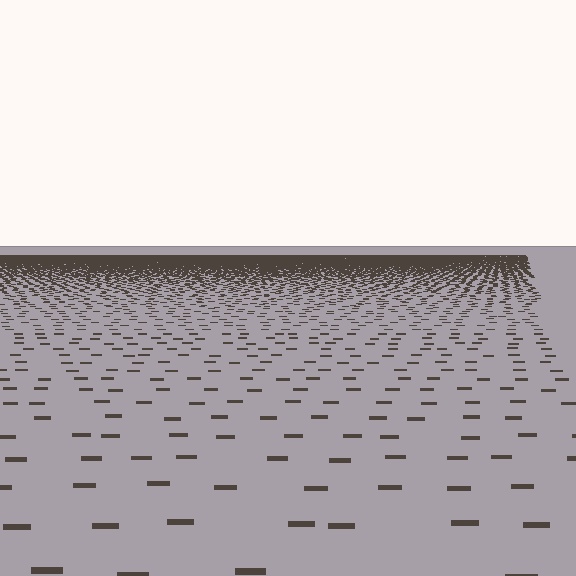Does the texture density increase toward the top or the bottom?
Density increases toward the top.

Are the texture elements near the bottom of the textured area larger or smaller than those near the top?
Larger. Near the bottom, elements are closer to the viewer and appear at a bigger on-screen size.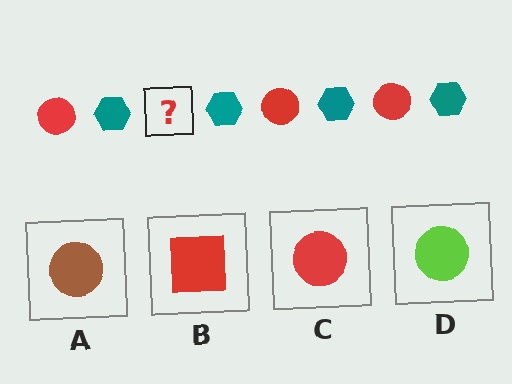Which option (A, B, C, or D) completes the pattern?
C.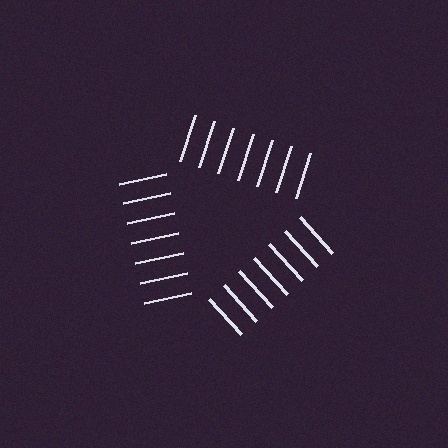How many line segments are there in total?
21 — 7 along each of the 3 edges.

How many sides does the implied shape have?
3 sides — the line-ends trace a triangle.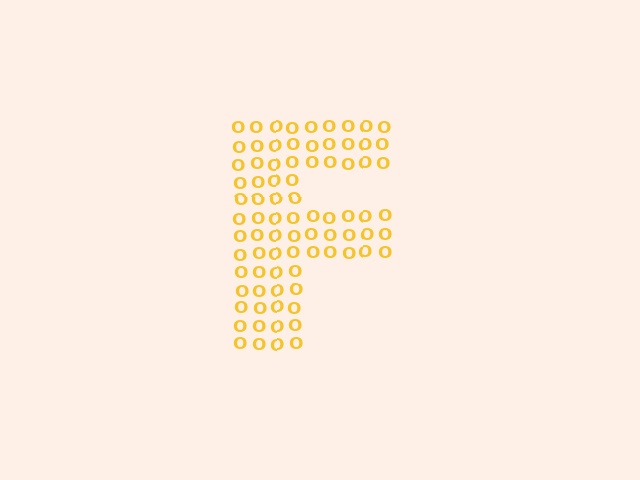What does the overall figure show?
The overall figure shows the letter F.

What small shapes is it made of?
It is made of small letter O's.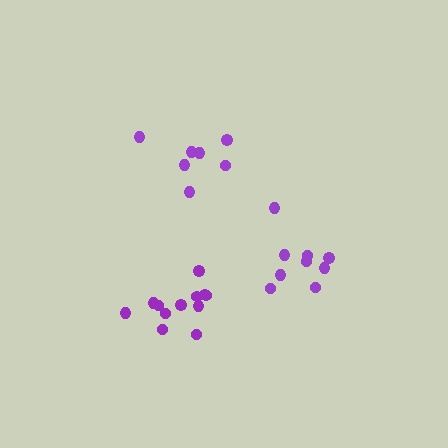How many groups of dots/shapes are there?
There are 3 groups.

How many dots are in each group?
Group 1: 9 dots, Group 2: 7 dots, Group 3: 12 dots (28 total).